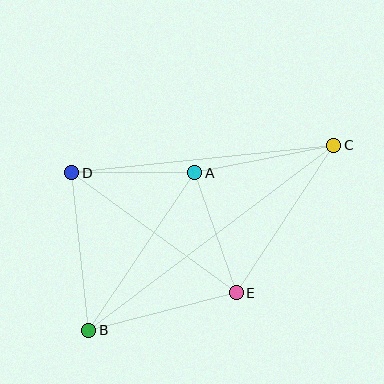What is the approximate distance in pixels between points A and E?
The distance between A and E is approximately 127 pixels.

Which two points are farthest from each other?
Points B and C are farthest from each other.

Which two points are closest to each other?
Points A and D are closest to each other.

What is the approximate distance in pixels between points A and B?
The distance between A and B is approximately 190 pixels.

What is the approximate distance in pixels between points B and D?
The distance between B and D is approximately 158 pixels.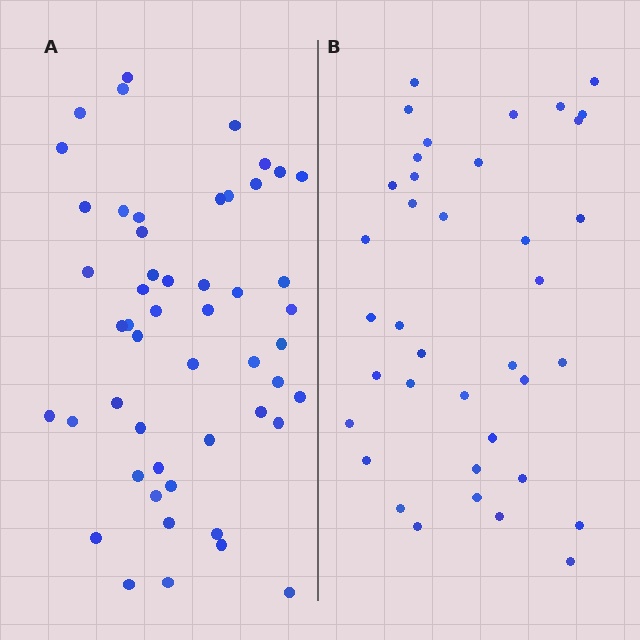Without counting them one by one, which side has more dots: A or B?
Region A (the left region) has more dots.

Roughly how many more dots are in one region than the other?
Region A has approximately 15 more dots than region B.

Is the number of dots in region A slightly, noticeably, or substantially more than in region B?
Region A has noticeably more, but not dramatically so. The ratio is roughly 1.3 to 1.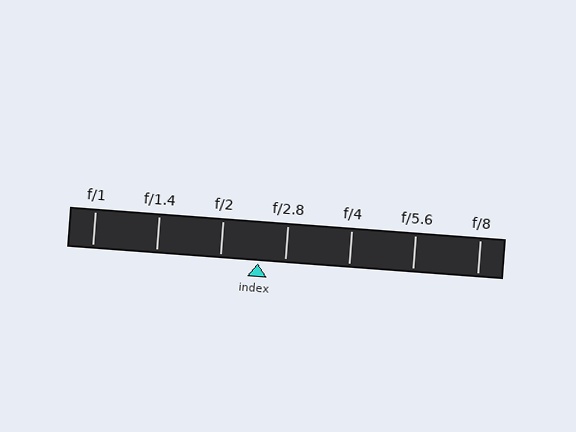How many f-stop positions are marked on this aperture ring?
There are 7 f-stop positions marked.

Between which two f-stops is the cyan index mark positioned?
The index mark is between f/2 and f/2.8.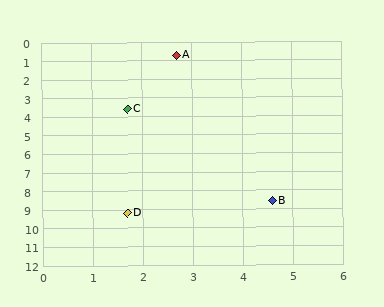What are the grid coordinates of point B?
Point B is at approximately (4.6, 8.6).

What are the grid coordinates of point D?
Point D is at approximately (1.7, 9.2).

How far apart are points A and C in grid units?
Points A and C are about 3.1 grid units apart.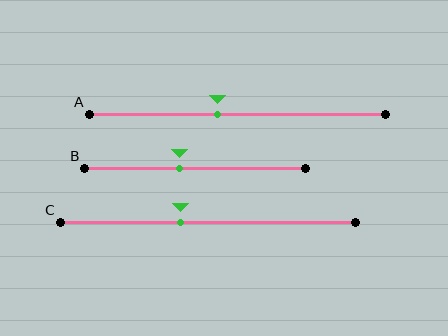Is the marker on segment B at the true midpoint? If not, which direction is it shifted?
No, the marker on segment B is shifted to the left by about 7% of the segment length.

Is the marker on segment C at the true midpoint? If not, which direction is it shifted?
No, the marker on segment C is shifted to the left by about 9% of the segment length.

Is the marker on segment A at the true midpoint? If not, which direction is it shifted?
No, the marker on segment A is shifted to the left by about 7% of the segment length.